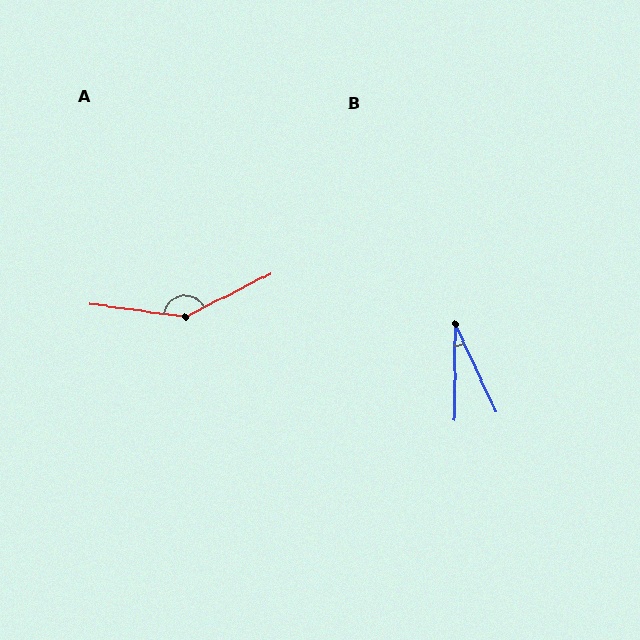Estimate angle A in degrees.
Approximately 145 degrees.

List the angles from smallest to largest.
B (26°), A (145°).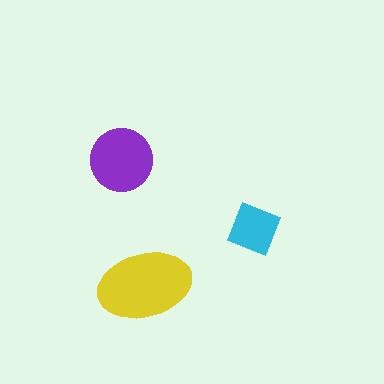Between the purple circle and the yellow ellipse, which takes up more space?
The yellow ellipse.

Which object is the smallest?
The cyan square.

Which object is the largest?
The yellow ellipse.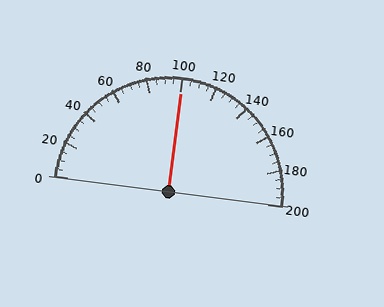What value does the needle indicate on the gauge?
The needle indicates approximately 100.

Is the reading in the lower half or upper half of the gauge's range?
The reading is in the upper half of the range (0 to 200).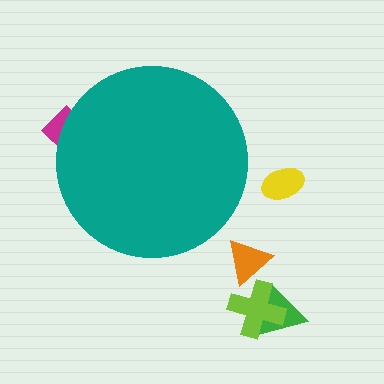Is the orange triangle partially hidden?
No, the orange triangle is fully visible.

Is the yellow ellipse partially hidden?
No, the yellow ellipse is fully visible.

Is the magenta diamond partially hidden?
Yes, the magenta diamond is partially hidden behind the teal circle.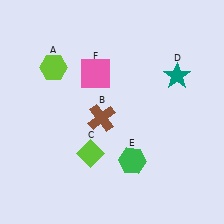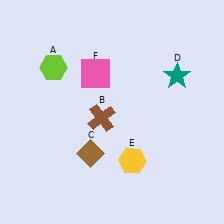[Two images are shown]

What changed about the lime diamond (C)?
In Image 1, C is lime. In Image 2, it changed to brown.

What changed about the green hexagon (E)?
In Image 1, E is green. In Image 2, it changed to yellow.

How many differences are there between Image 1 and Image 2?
There are 2 differences between the two images.